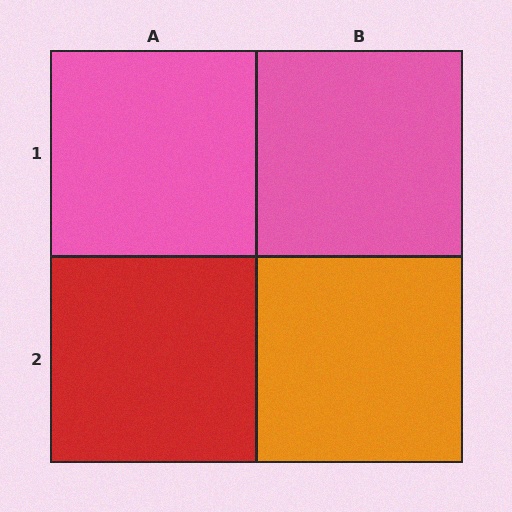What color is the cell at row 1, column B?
Pink.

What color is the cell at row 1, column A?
Pink.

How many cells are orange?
1 cell is orange.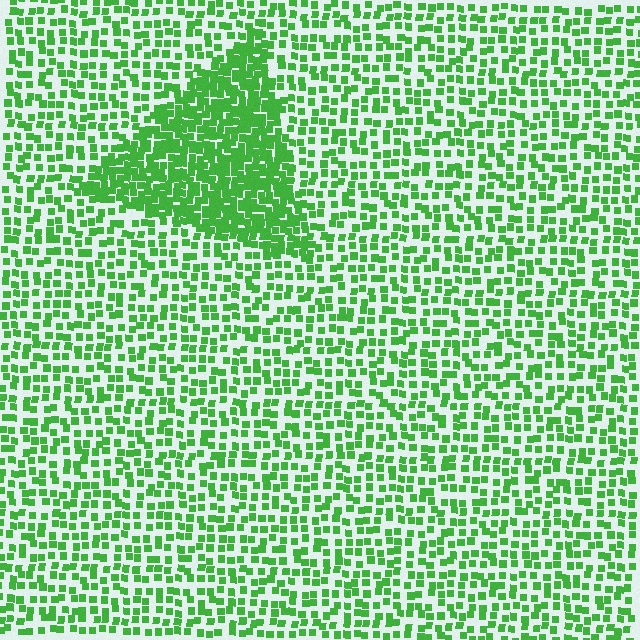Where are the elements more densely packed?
The elements are more densely packed inside the triangle boundary.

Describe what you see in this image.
The image contains small green elements arranged at two different densities. A triangle-shaped region is visible where the elements are more densely packed than the surrounding area.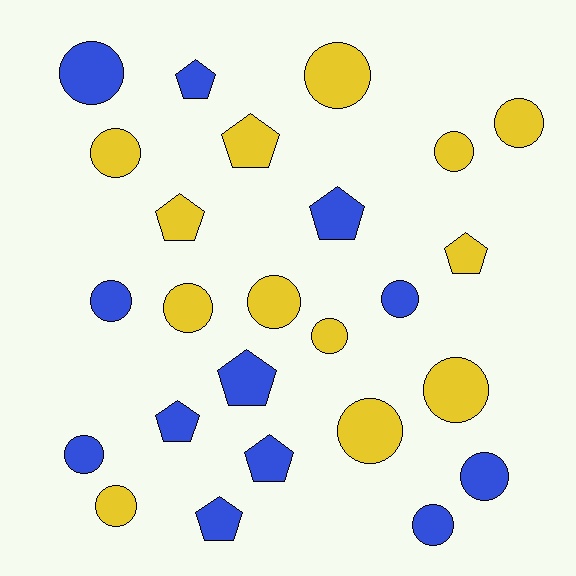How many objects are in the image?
There are 25 objects.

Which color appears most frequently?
Yellow, with 13 objects.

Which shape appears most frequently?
Circle, with 16 objects.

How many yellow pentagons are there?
There are 3 yellow pentagons.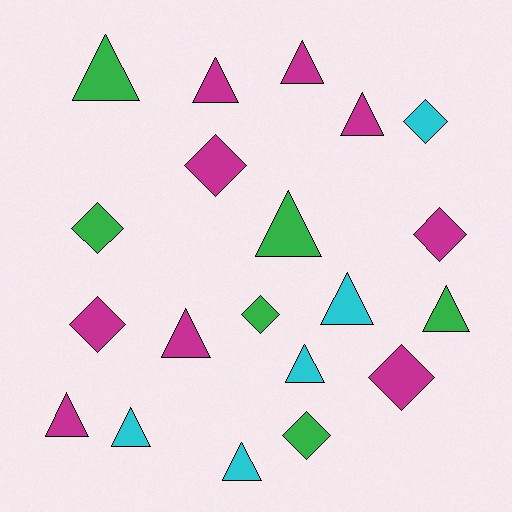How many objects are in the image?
There are 20 objects.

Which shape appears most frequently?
Triangle, with 12 objects.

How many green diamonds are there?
There are 3 green diamonds.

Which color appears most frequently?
Magenta, with 9 objects.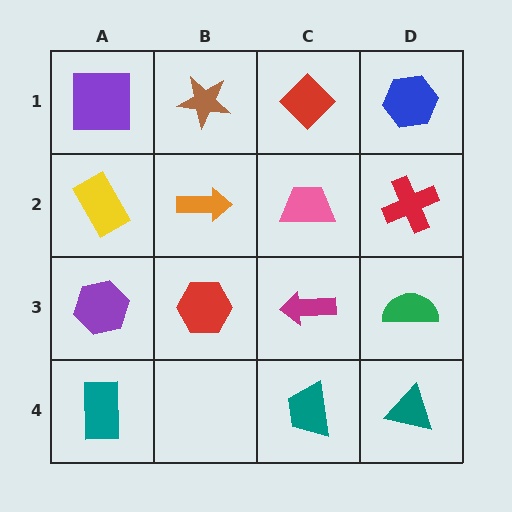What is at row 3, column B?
A red hexagon.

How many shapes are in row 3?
4 shapes.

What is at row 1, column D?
A blue hexagon.